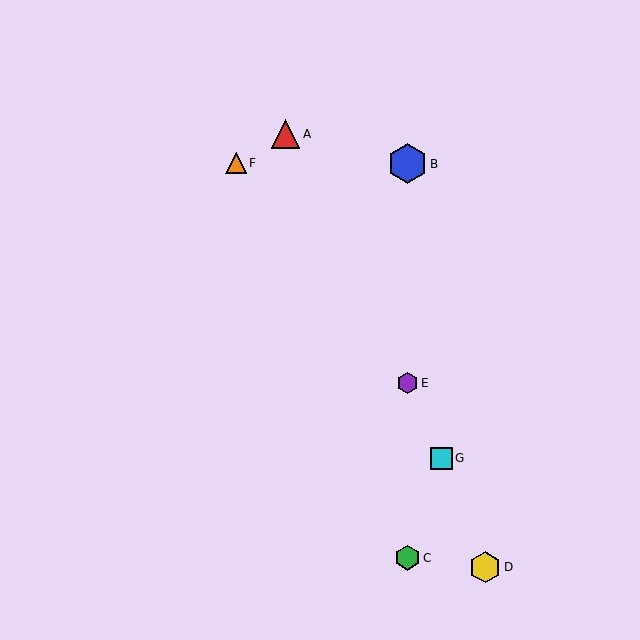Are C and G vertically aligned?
No, C is at x≈407 and G is at x≈442.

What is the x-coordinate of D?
Object D is at x≈485.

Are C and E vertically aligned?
Yes, both are at x≈407.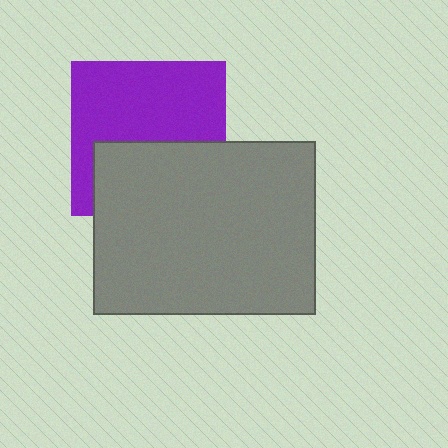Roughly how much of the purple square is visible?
About half of it is visible (roughly 59%).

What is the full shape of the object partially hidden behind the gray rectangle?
The partially hidden object is a purple square.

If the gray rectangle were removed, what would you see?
You would see the complete purple square.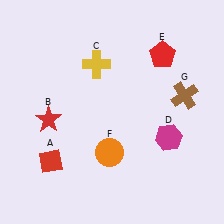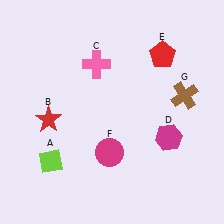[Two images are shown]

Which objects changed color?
A changed from red to lime. C changed from yellow to pink. F changed from orange to magenta.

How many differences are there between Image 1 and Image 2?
There are 3 differences between the two images.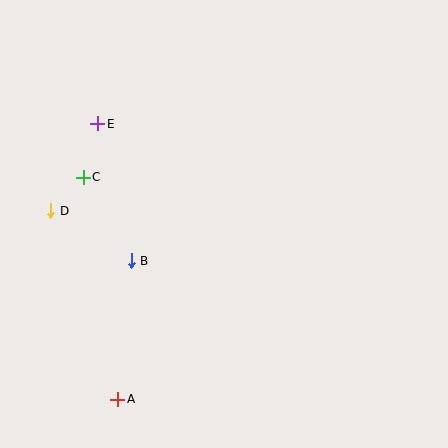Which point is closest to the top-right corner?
Point E is closest to the top-right corner.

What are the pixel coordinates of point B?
Point B is at (131, 261).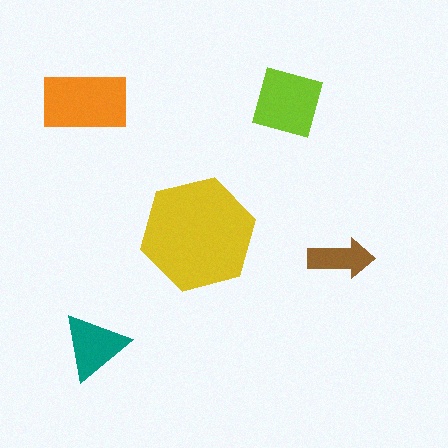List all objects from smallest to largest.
The brown arrow, the teal triangle, the lime square, the orange rectangle, the yellow hexagon.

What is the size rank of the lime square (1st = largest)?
3rd.